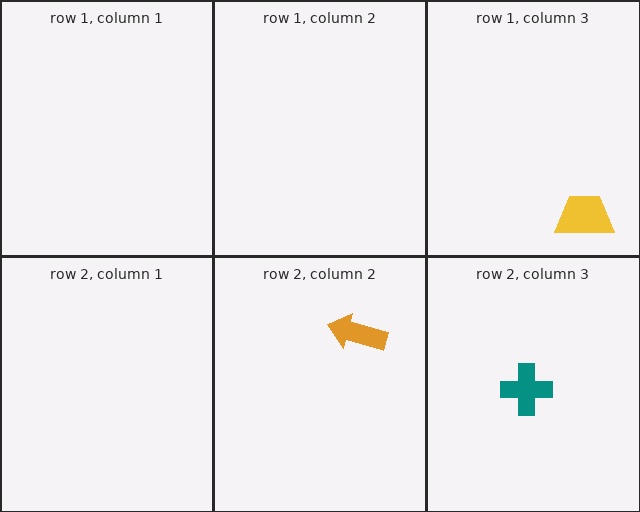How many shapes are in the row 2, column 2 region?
1.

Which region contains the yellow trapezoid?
The row 1, column 3 region.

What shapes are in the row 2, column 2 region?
The orange arrow.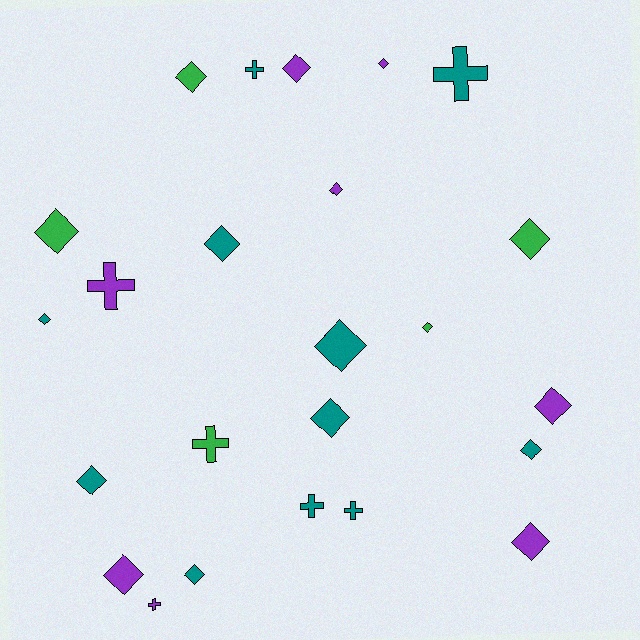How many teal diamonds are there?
There are 7 teal diamonds.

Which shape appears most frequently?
Diamond, with 17 objects.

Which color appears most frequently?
Teal, with 11 objects.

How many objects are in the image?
There are 24 objects.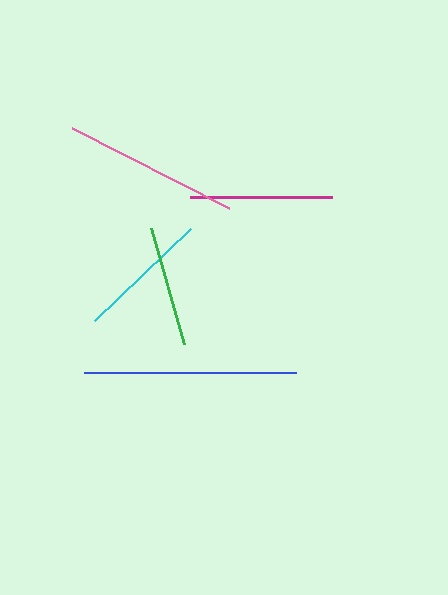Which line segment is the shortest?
The green line is the shortest at approximately 120 pixels.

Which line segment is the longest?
The blue line is the longest at approximately 211 pixels.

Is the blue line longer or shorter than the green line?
The blue line is longer than the green line.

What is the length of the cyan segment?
The cyan segment is approximately 133 pixels long.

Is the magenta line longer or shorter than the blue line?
The blue line is longer than the magenta line.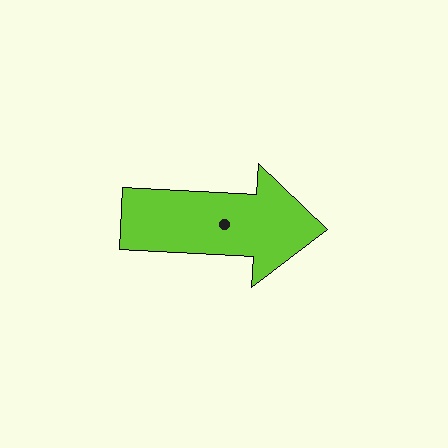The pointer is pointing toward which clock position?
Roughly 3 o'clock.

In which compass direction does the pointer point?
East.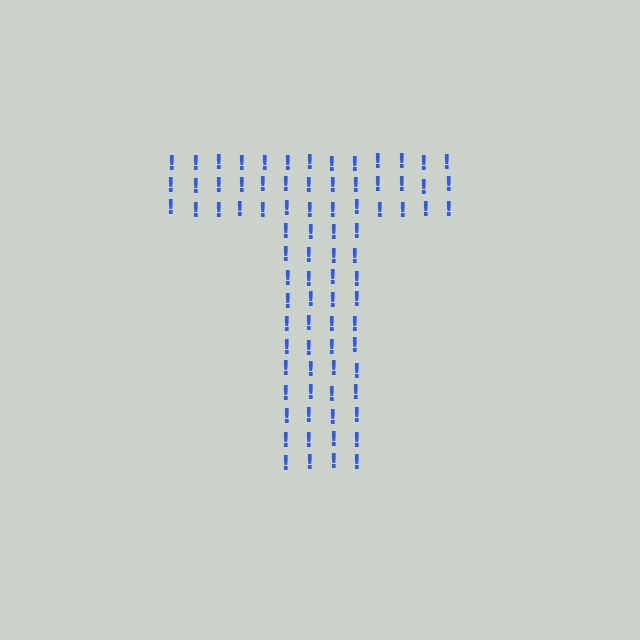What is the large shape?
The large shape is the letter T.